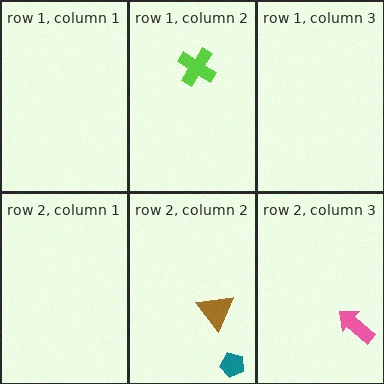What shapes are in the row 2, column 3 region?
The pink arrow.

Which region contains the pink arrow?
The row 2, column 3 region.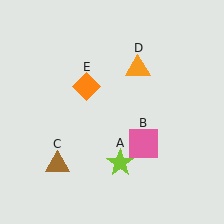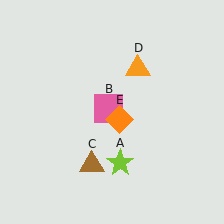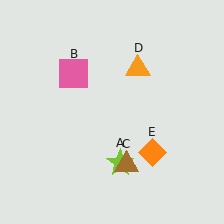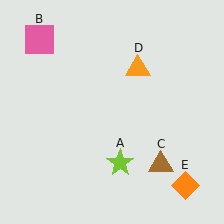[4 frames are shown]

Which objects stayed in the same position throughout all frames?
Lime star (object A) and orange triangle (object D) remained stationary.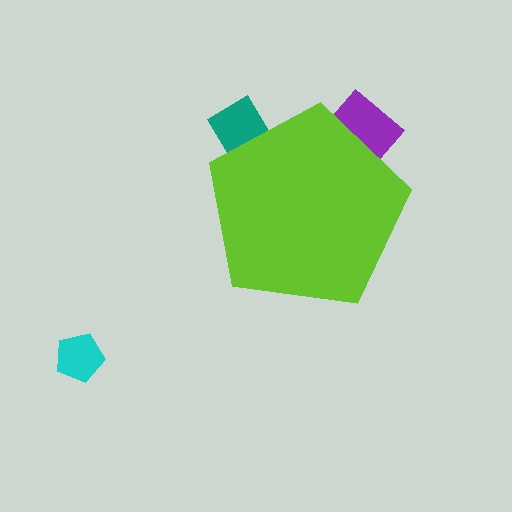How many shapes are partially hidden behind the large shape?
2 shapes are partially hidden.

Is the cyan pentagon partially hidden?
No, the cyan pentagon is fully visible.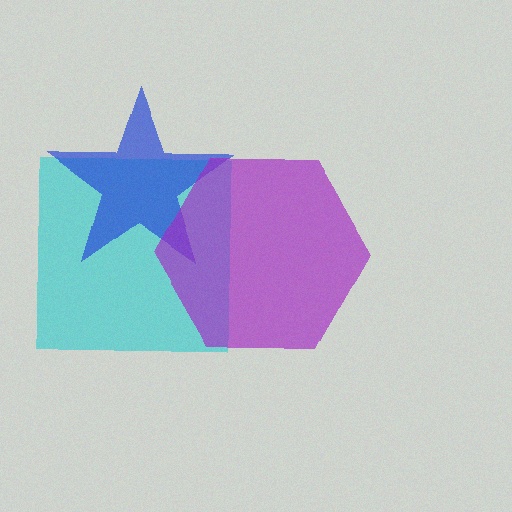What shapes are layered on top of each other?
The layered shapes are: a cyan square, a blue star, a purple hexagon.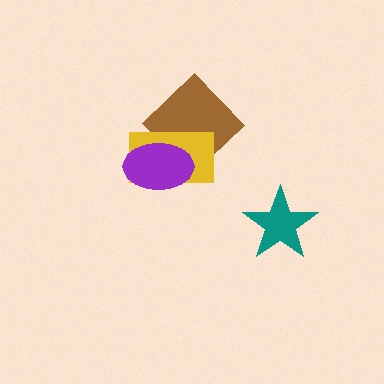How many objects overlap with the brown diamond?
2 objects overlap with the brown diamond.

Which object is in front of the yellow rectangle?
The purple ellipse is in front of the yellow rectangle.